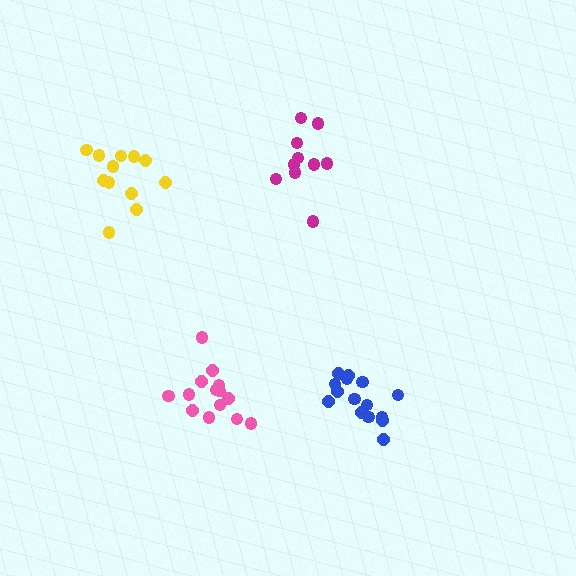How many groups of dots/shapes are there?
There are 4 groups.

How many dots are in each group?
Group 1: 12 dots, Group 2: 14 dots, Group 3: 10 dots, Group 4: 15 dots (51 total).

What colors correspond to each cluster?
The clusters are colored: yellow, pink, magenta, blue.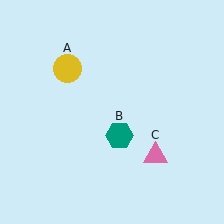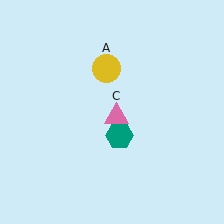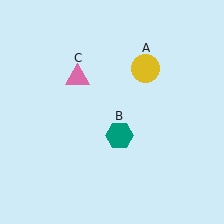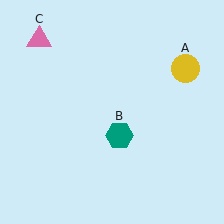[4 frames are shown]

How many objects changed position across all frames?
2 objects changed position: yellow circle (object A), pink triangle (object C).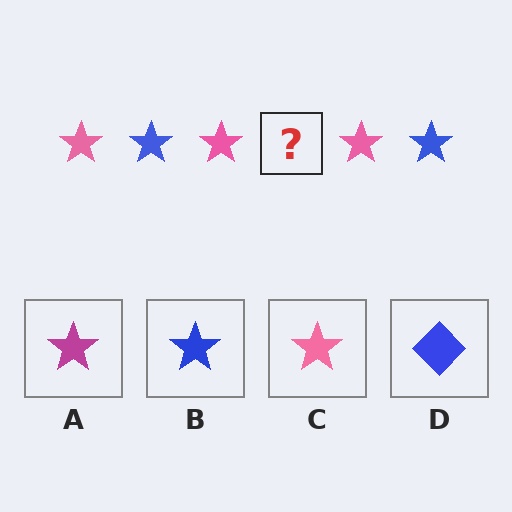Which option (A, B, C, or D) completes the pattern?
B.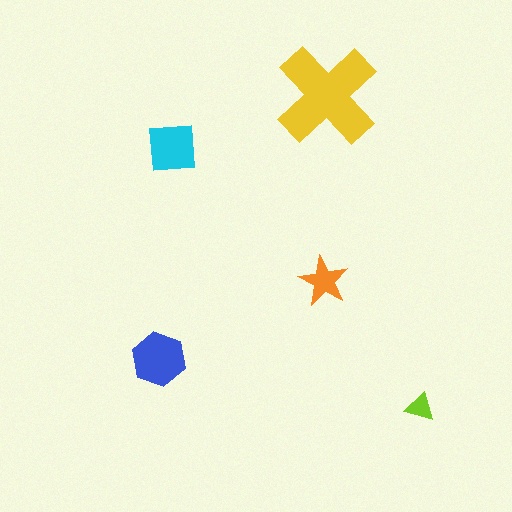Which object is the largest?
The yellow cross.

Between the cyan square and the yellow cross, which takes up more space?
The yellow cross.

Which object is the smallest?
The lime triangle.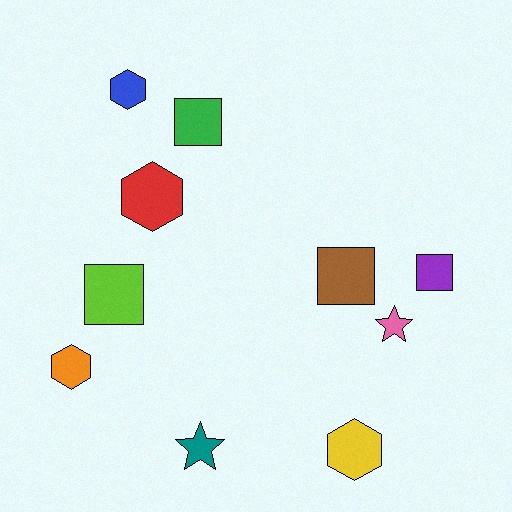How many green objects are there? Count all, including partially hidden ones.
There is 1 green object.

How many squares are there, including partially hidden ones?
There are 4 squares.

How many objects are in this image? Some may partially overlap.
There are 10 objects.